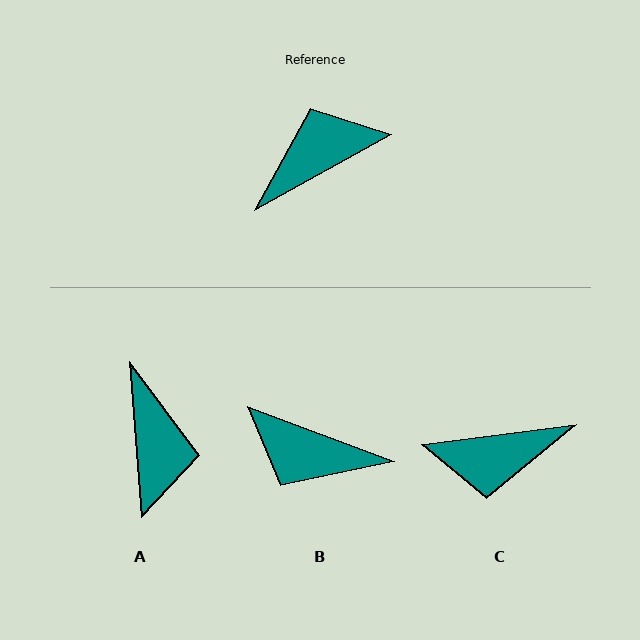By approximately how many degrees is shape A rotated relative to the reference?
Approximately 115 degrees clockwise.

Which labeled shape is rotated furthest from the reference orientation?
C, about 158 degrees away.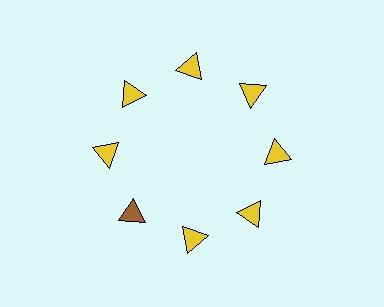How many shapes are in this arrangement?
There are 8 shapes arranged in a ring pattern.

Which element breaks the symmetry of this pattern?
The brown triangle at roughly the 8 o'clock position breaks the symmetry. All other shapes are yellow triangles.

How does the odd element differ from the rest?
It has a different color: brown instead of yellow.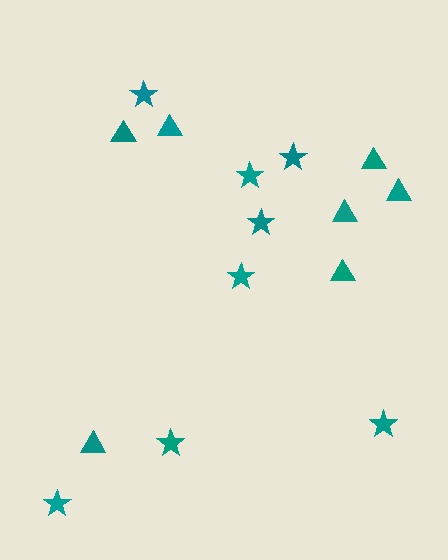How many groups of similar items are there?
There are 2 groups: one group of triangles (7) and one group of stars (8).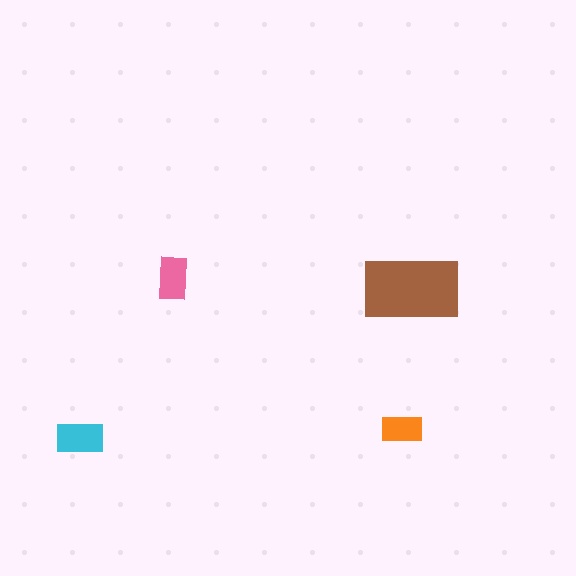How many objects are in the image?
There are 4 objects in the image.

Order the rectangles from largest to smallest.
the brown one, the cyan one, the pink one, the orange one.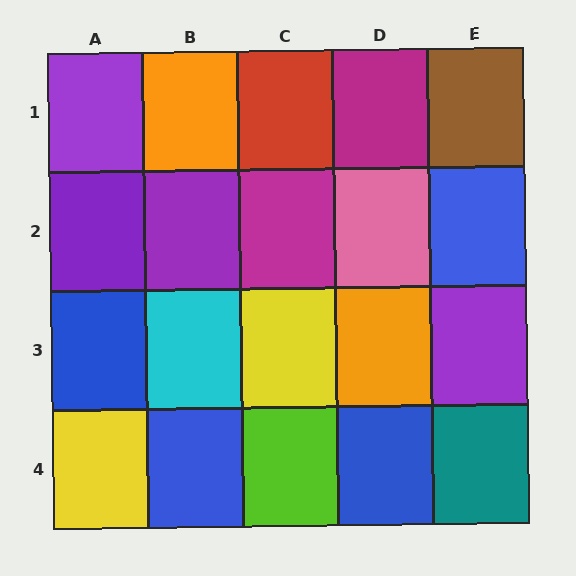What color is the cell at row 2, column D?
Pink.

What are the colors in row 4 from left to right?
Yellow, blue, lime, blue, teal.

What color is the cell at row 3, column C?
Yellow.